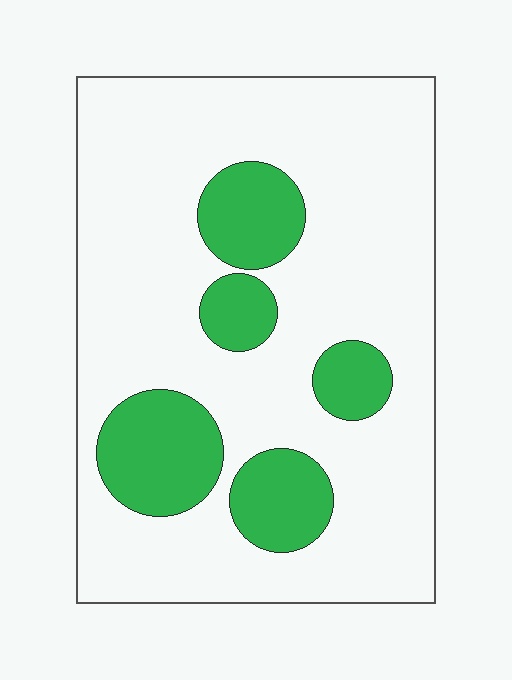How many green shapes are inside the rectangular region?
5.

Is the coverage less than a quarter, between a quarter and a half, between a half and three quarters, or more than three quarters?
Less than a quarter.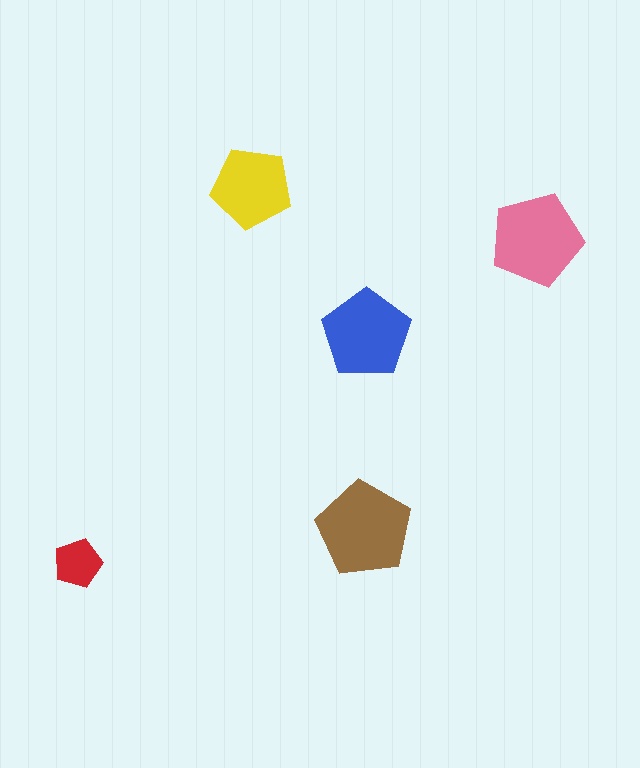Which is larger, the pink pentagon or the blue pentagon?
The pink one.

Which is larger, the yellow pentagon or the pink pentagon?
The pink one.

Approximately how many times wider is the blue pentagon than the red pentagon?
About 2 times wider.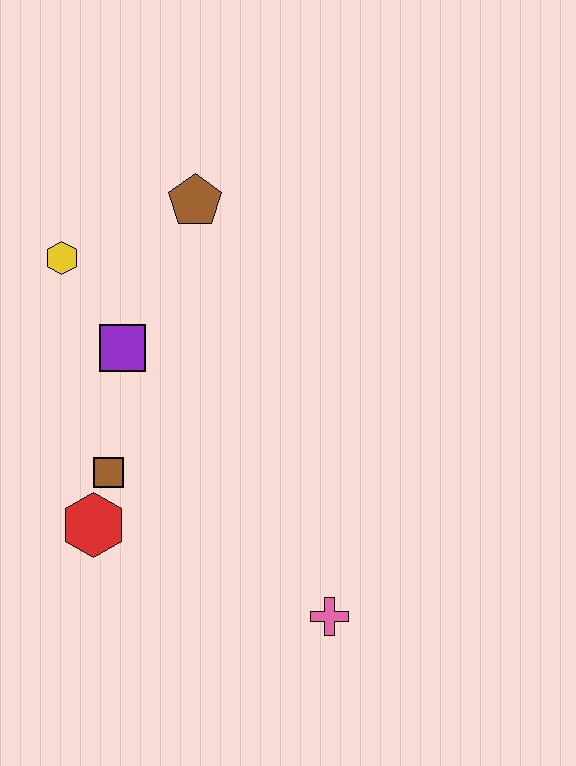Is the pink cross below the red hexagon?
Yes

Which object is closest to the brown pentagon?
The yellow hexagon is closest to the brown pentagon.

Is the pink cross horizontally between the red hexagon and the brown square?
No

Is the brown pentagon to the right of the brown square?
Yes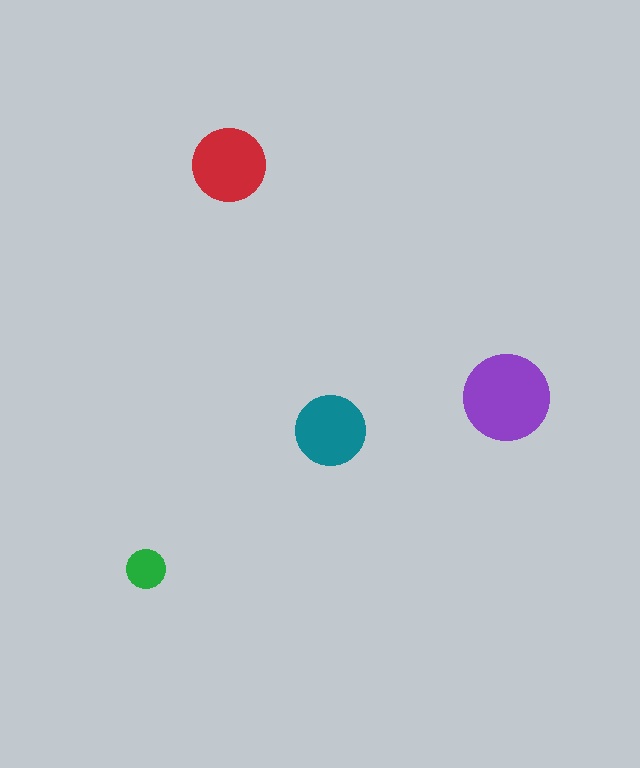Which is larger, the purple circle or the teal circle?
The purple one.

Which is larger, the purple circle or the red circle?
The purple one.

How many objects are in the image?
There are 4 objects in the image.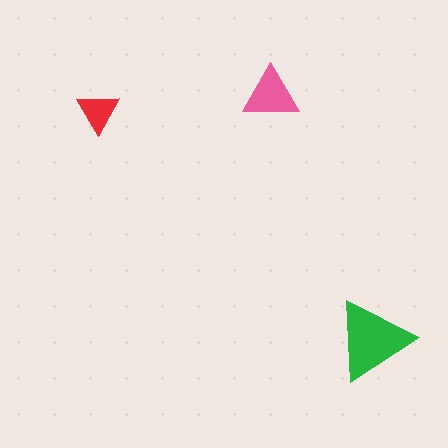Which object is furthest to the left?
The red triangle is leftmost.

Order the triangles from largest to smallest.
the green one, the pink one, the red one.